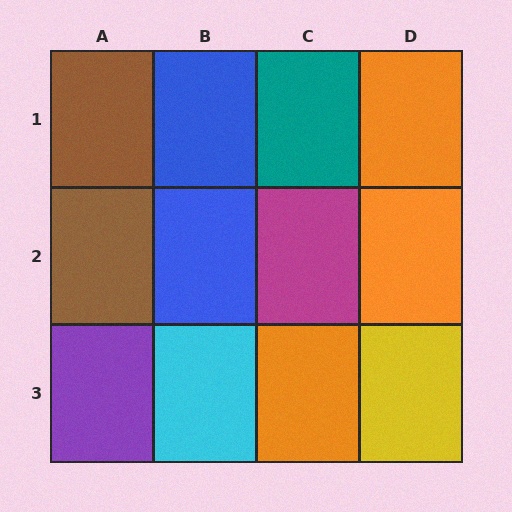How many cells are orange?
3 cells are orange.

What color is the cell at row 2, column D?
Orange.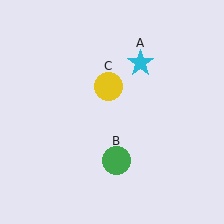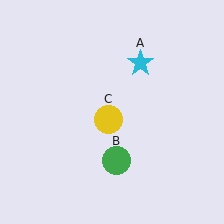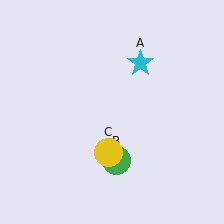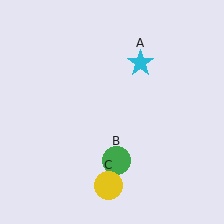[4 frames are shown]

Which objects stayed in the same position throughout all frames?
Cyan star (object A) and green circle (object B) remained stationary.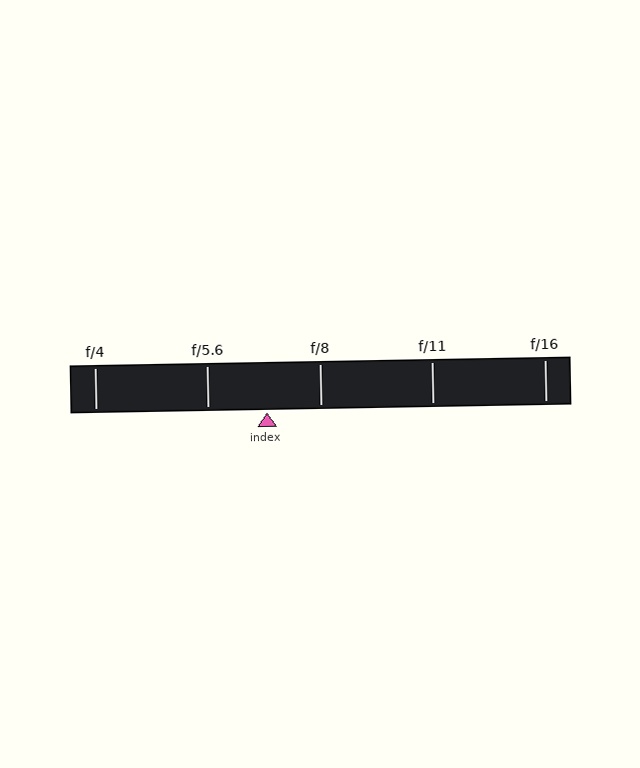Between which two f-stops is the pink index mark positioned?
The index mark is between f/5.6 and f/8.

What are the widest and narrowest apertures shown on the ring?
The widest aperture shown is f/4 and the narrowest is f/16.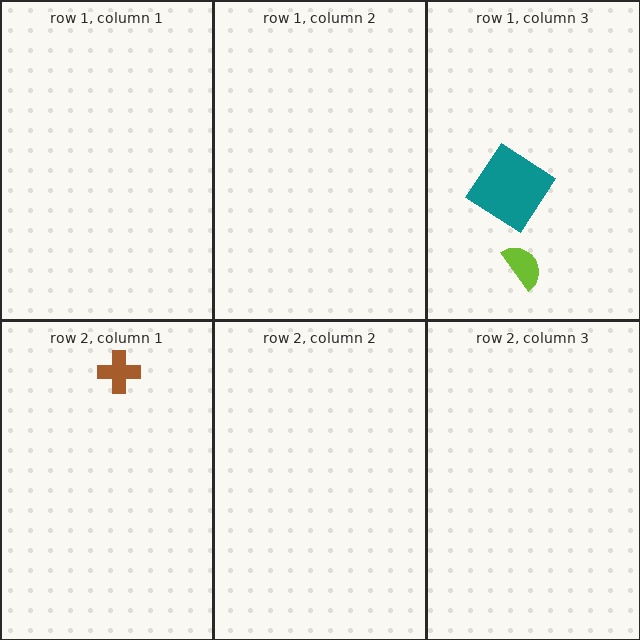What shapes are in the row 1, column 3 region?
The lime semicircle, the teal diamond.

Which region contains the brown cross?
The row 2, column 1 region.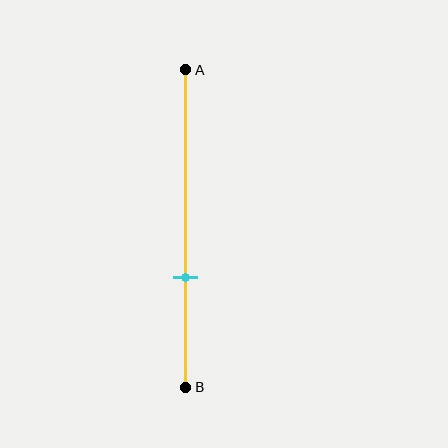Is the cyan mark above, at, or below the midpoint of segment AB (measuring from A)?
The cyan mark is below the midpoint of segment AB.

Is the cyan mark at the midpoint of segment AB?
No, the mark is at about 65% from A, not at the 50% midpoint.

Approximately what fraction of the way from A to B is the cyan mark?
The cyan mark is approximately 65% of the way from A to B.